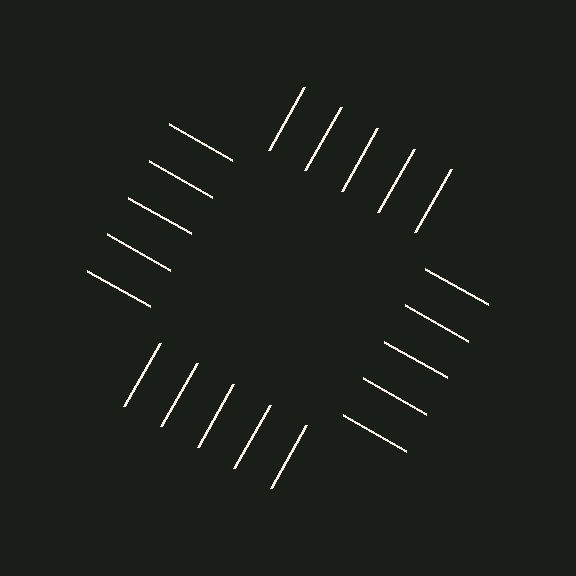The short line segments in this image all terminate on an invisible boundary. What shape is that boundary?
An illusory square — the line segments terminate on its edges but no continuous stroke is drawn.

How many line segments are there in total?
20 — 5 along each of the 4 edges.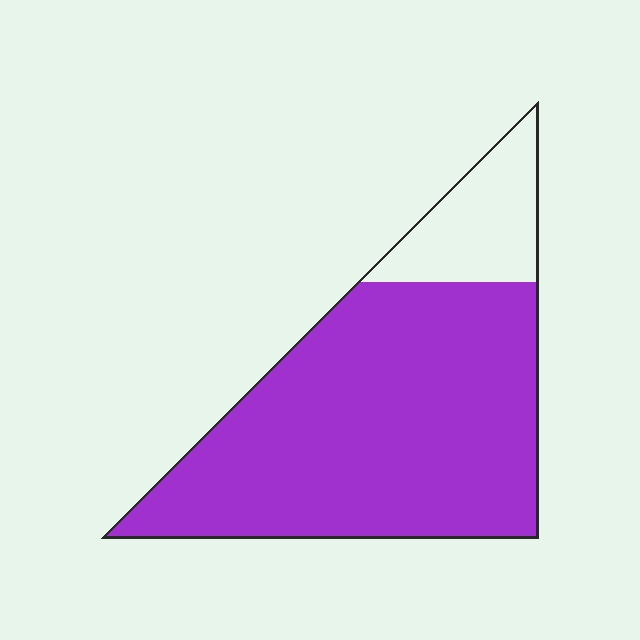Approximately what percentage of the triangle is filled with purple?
Approximately 85%.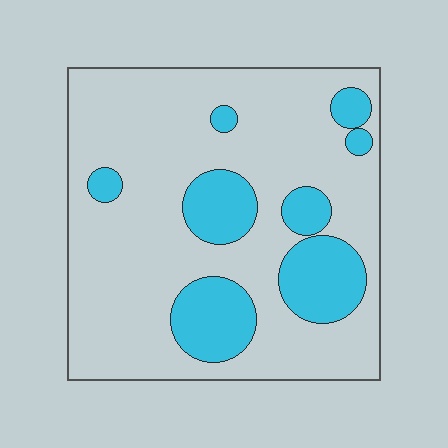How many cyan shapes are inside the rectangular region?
8.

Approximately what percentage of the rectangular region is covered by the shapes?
Approximately 25%.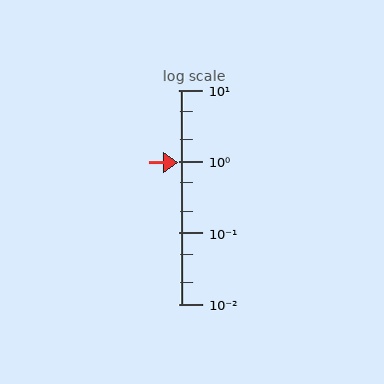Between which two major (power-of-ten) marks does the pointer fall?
The pointer is between 0.1 and 1.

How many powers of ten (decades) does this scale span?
The scale spans 3 decades, from 0.01 to 10.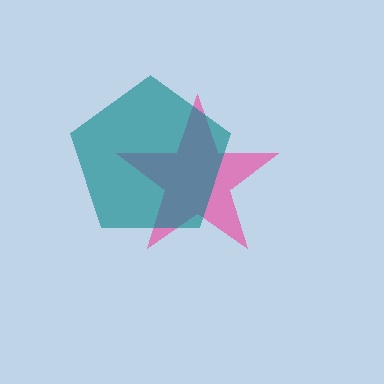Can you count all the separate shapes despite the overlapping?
Yes, there are 2 separate shapes.